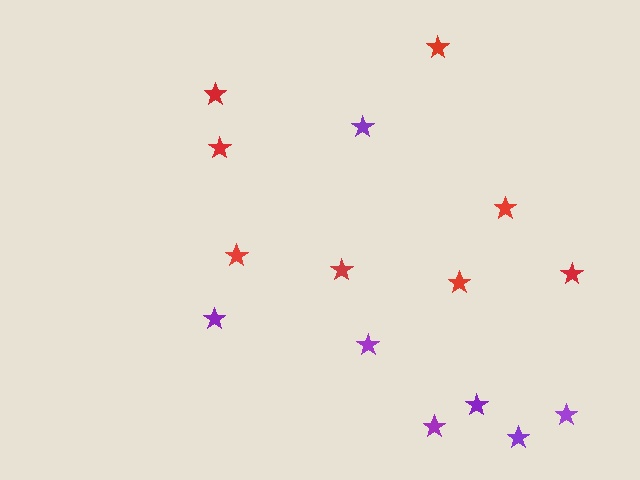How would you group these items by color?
There are 2 groups: one group of red stars (8) and one group of purple stars (7).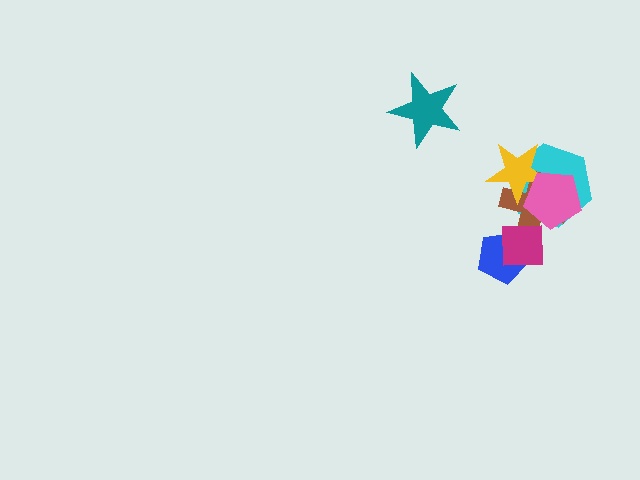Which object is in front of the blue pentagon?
The magenta square is in front of the blue pentagon.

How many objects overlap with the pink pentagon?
3 objects overlap with the pink pentagon.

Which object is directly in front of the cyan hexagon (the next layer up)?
The brown cross is directly in front of the cyan hexagon.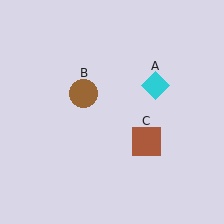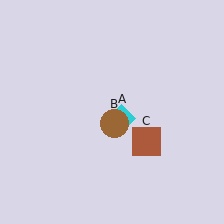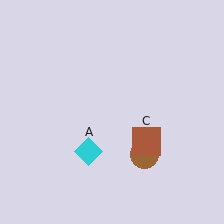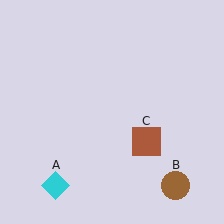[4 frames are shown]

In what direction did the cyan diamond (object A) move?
The cyan diamond (object A) moved down and to the left.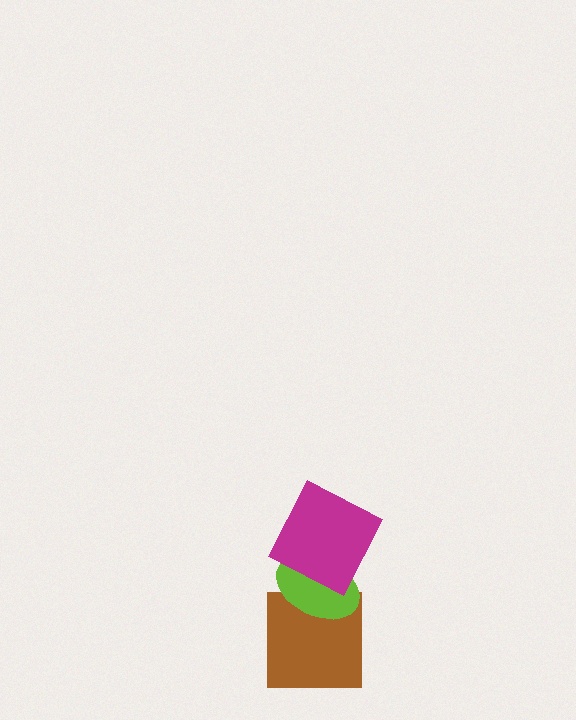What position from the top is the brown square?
The brown square is 3rd from the top.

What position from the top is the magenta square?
The magenta square is 1st from the top.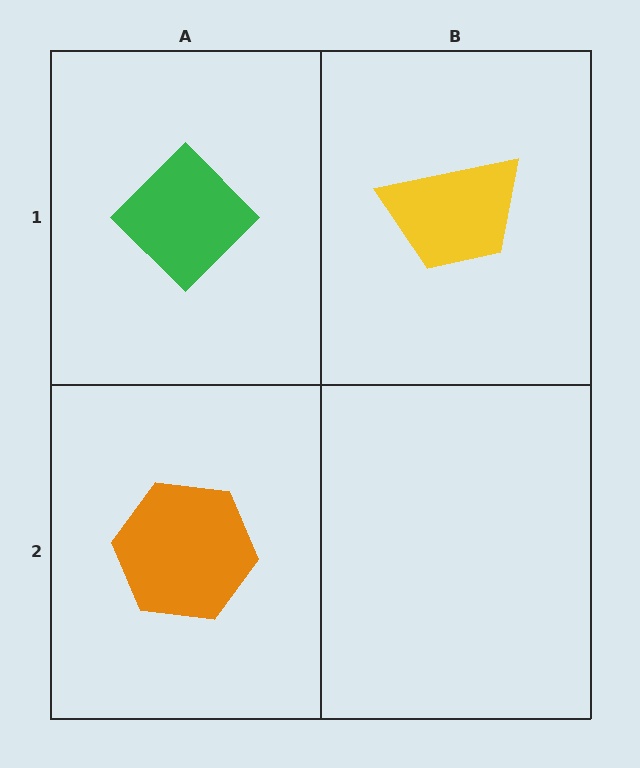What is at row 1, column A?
A green diamond.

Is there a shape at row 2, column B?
No, that cell is empty.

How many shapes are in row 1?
2 shapes.